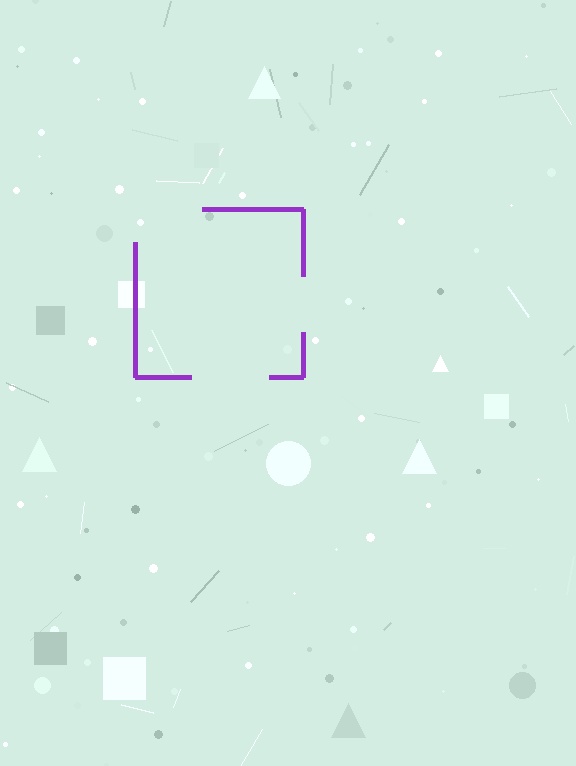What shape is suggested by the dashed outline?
The dashed outline suggests a square.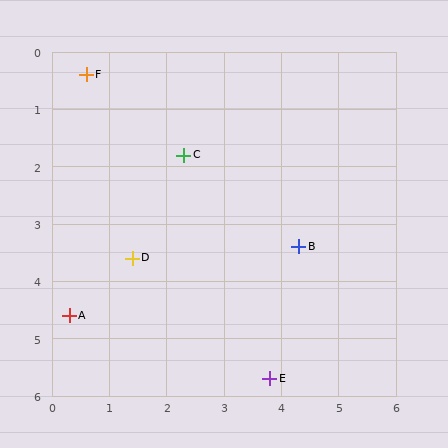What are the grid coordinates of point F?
Point F is at approximately (0.6, 0.4).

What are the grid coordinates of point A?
Point A is at approximately (0.3, 4.6).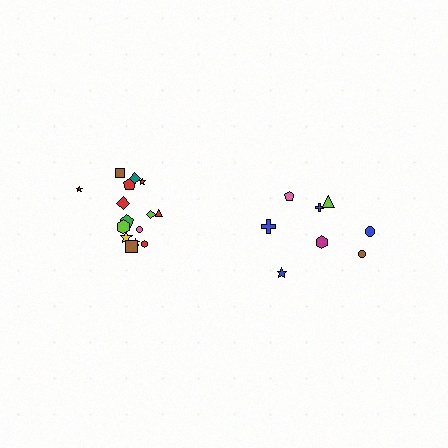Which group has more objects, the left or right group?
The left group.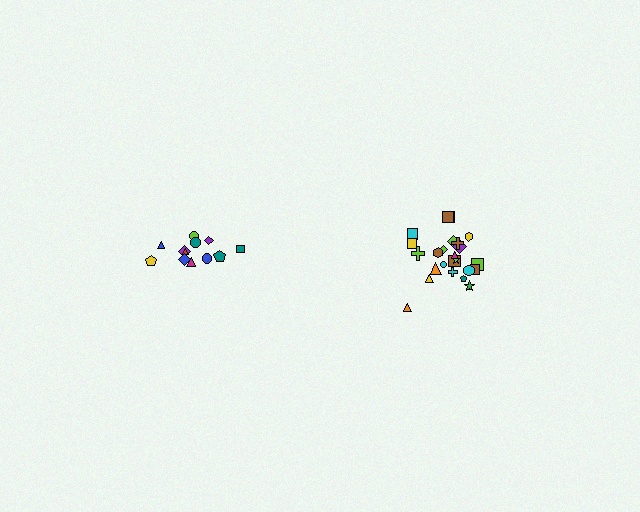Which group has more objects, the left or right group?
The right group.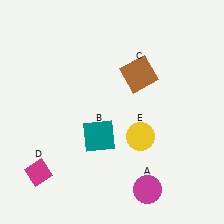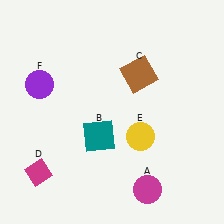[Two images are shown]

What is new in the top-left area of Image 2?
A purple circle (F) was added in the top-left area of Image 2.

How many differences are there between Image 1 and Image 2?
There is 1 difference between the two images.